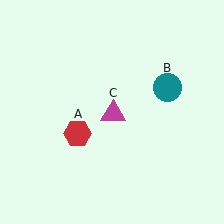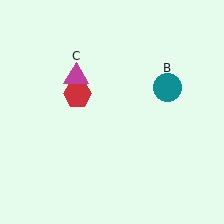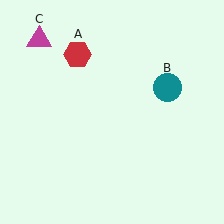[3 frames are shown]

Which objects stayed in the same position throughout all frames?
Teal circle (object B) remained stationary.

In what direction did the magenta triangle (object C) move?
The magenta triangle (object C) moved up and to the left.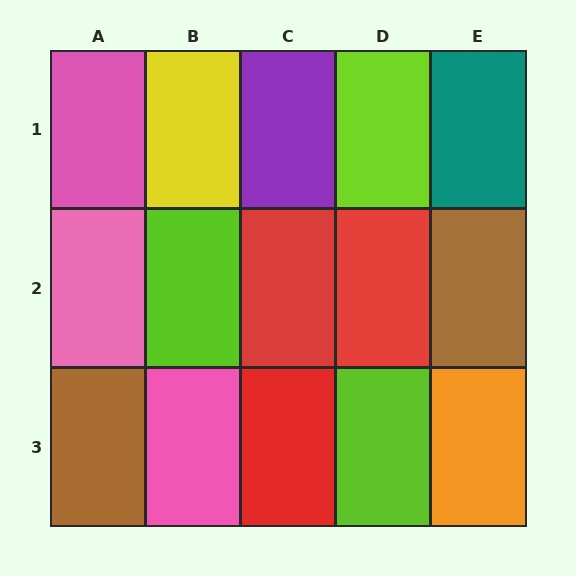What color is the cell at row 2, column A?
Pink.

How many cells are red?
3 cells are red.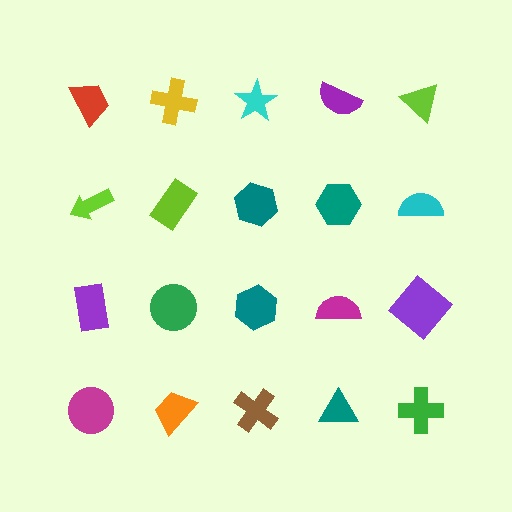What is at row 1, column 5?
A lime triangle.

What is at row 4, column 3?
A brown cross.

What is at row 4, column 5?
A green cross.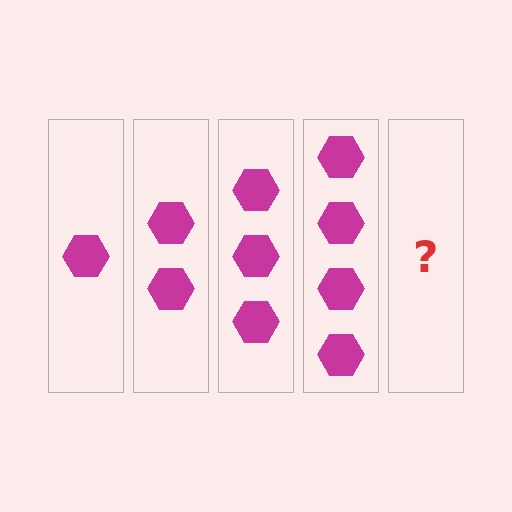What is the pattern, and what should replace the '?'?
The pattern is that each step adds one more hexagon. The '?' should be 5 hexagons.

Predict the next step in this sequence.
The next step is 5 hexagons.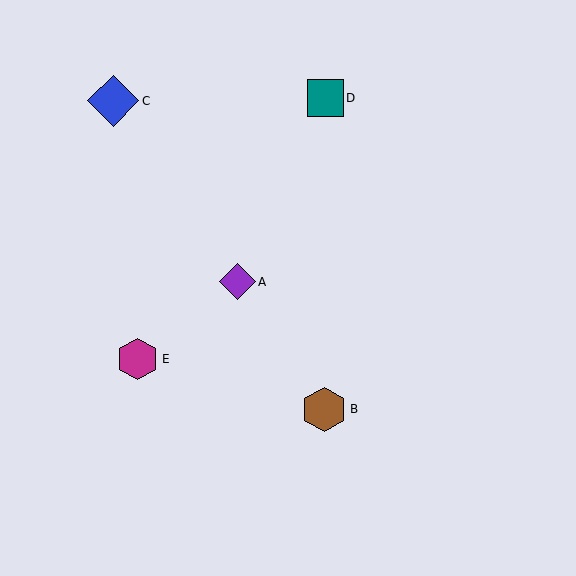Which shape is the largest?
The blue diamond (labeled C) is the largest.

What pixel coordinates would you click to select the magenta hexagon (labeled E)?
Click at (138, 359) to select the magenta hexagon E.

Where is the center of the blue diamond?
The center of the blue diamond is at (113, 101).